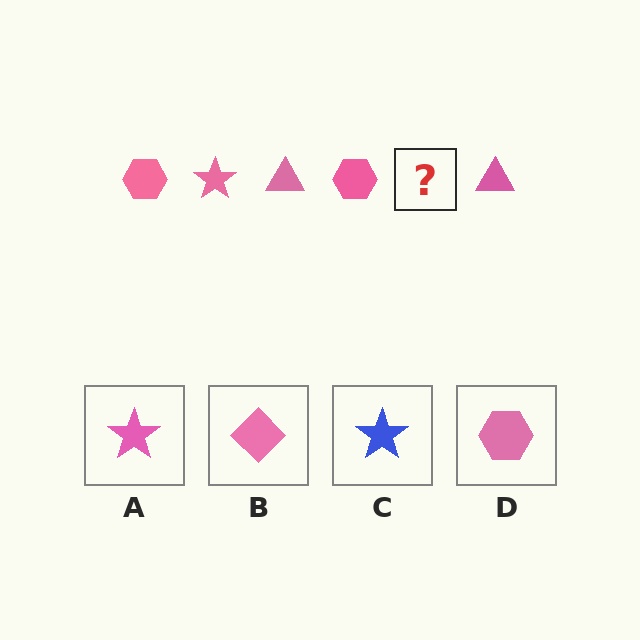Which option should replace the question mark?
Option A.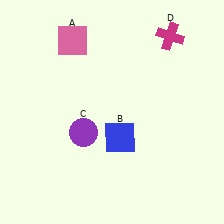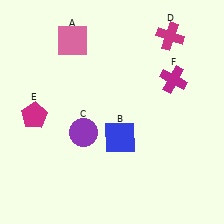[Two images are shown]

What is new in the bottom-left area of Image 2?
A magenta pentagon (E) was added in the bottom-left area of Image 2.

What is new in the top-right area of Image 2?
A magenta cross (F) was added in the top-right area of Image 2.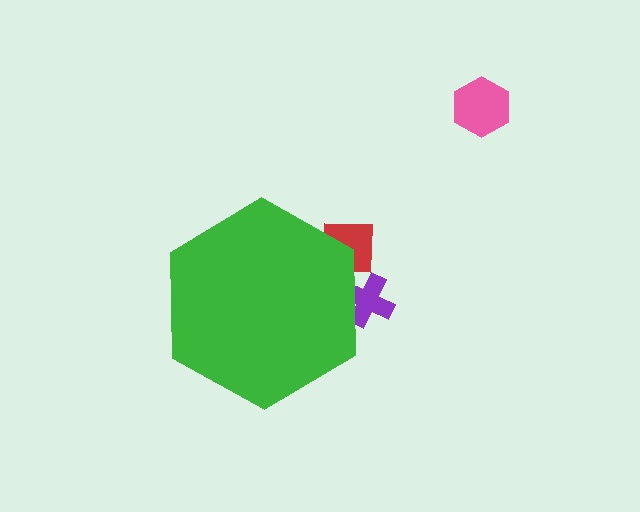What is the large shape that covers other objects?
A green hexagon.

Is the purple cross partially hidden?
Yes, the purple cross is partially hidden behind the green hexagon.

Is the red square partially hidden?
Yes, the red square is partially hidden behind the green hexagon.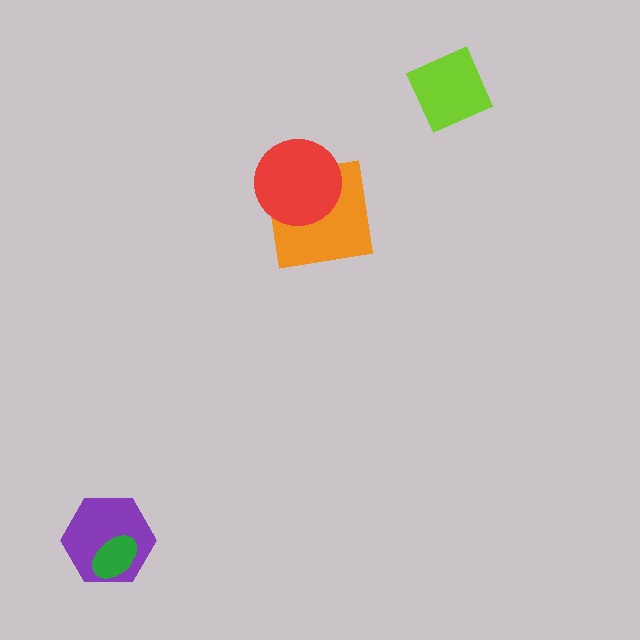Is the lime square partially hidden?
No, no other shape covers it.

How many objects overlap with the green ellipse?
1 object overlaps with the green ellipse.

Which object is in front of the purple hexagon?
The green ellipse is in front of the purple hexagon.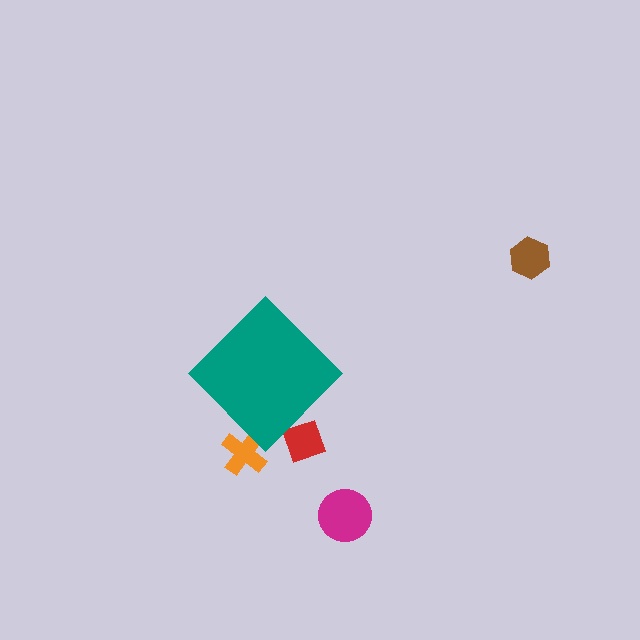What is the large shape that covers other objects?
A teal diamond.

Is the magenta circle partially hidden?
No, the magenta circle is fully visible.